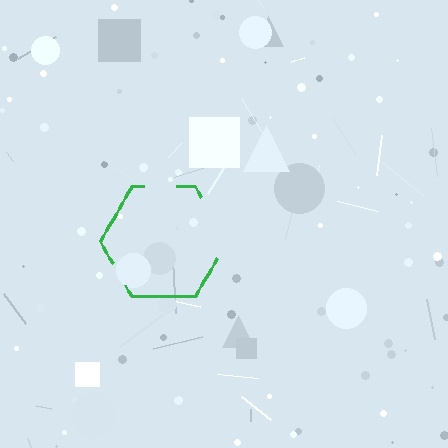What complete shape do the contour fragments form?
The contour fragments form a hexagon.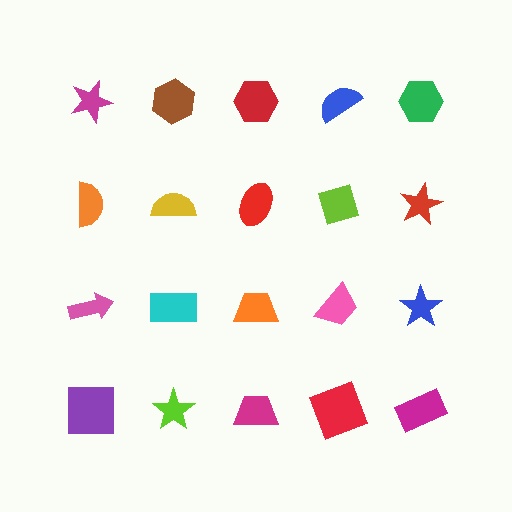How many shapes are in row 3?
5 shapes.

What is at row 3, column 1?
A pink arrow.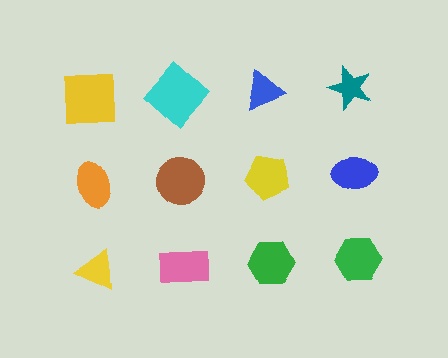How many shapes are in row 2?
4 shapes.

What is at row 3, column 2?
A pink rectangle.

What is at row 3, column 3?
A green hexagon.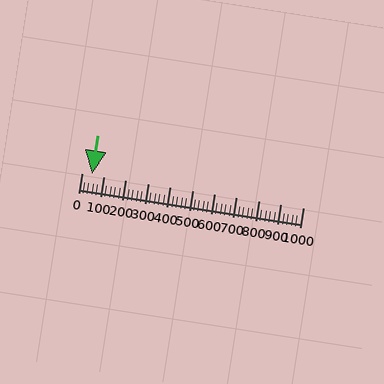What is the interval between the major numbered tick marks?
The major tick marks are spaced 100 units apart.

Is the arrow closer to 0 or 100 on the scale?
The arrow is closer to 0.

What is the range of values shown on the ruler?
The ruler shows values from 0 to 1000.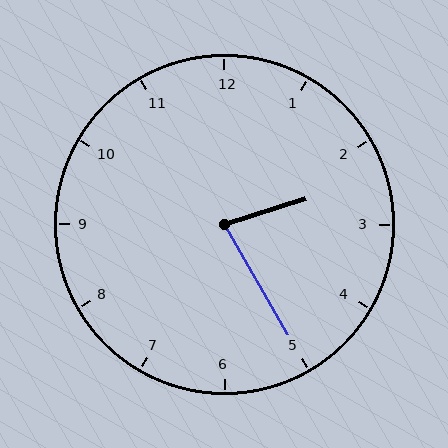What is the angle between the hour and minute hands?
Approximately 78 degrees.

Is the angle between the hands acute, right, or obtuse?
It is acute.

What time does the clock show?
2:25.